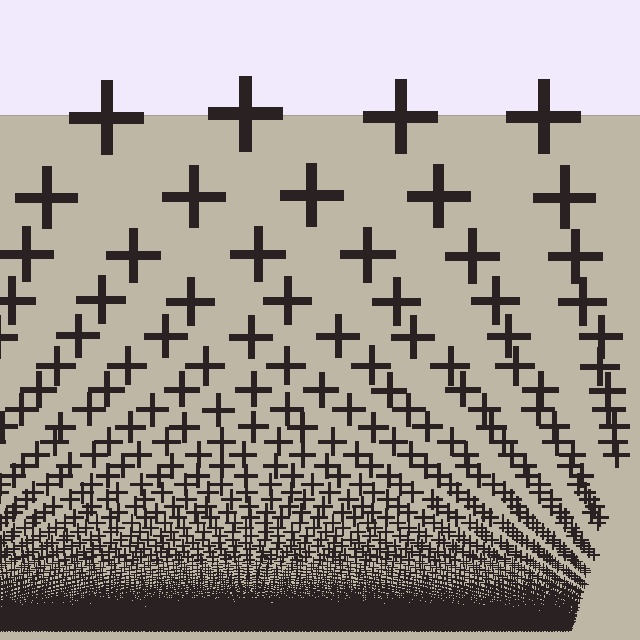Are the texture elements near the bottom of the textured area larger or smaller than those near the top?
Smaller. The gradient is inverted — elements near the bottom are smaller and denser.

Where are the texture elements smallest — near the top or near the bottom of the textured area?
Near the bottom.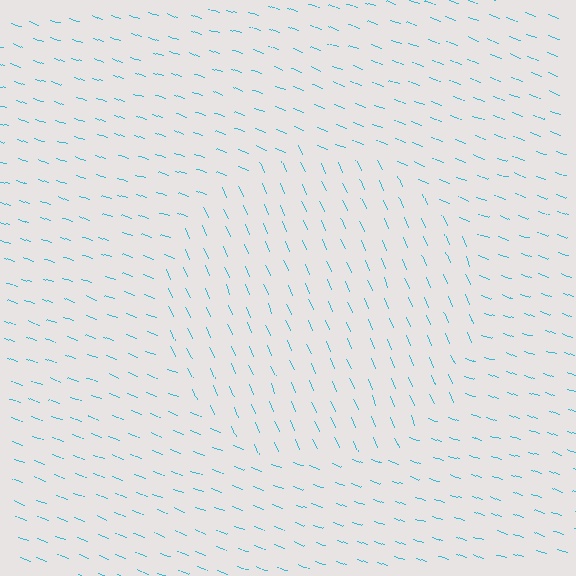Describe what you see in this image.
The image is filled with small cyan line segments. A circle region in the image has lines oriented differently from the surrounding lines, creating a visible texture boundary.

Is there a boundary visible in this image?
Yes, there is a texture boundary formed by a change in line orientation.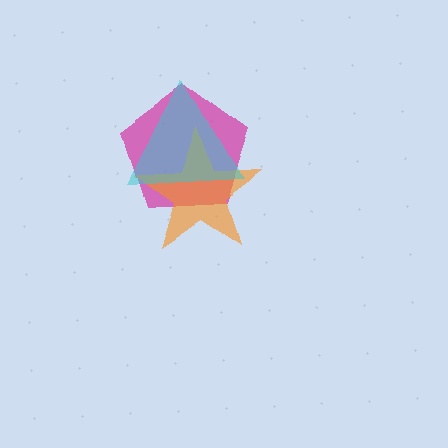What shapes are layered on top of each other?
The layered shapes are: a magenta pentagon, an orange star, a cyan triangle.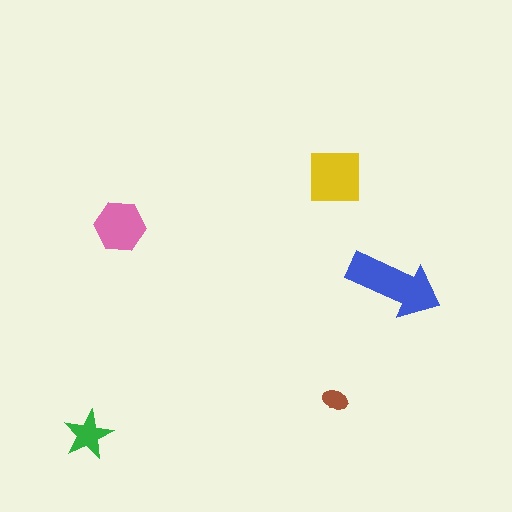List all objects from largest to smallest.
The blue arrow, the yellow square, the pink hexagon, the green star, the brown ellipse.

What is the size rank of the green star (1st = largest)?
4th.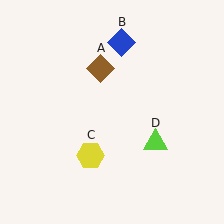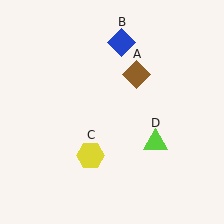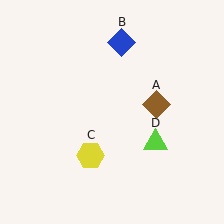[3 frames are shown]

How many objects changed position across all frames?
1 object changed position: brown diamond (object A).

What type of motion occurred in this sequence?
The brown diamond (object A) rotated clockwise around the center of the scene.